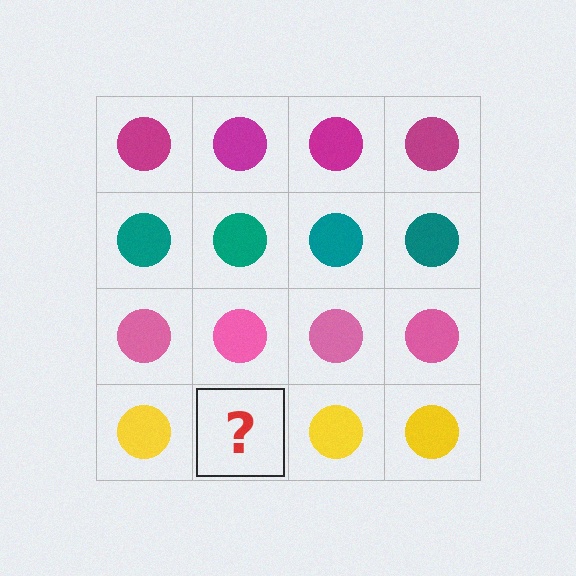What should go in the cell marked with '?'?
The missing cell should contain a yellow circle.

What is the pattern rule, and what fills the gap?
The rule is that each row has a consistent color. The gap should be filled with a yellow circle.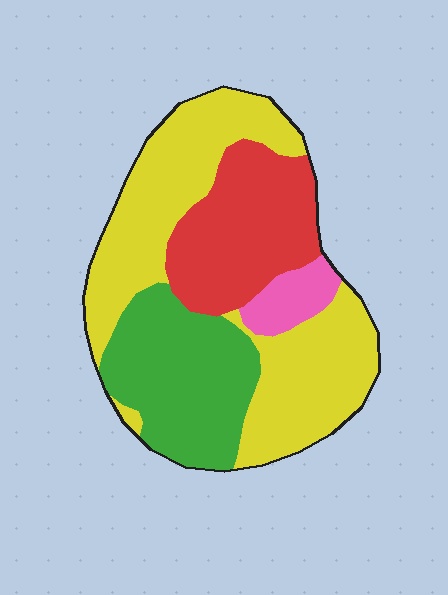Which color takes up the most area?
Yellow, at roughly 45%.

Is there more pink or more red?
Red.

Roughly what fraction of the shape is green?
Green covers 25% of the shape.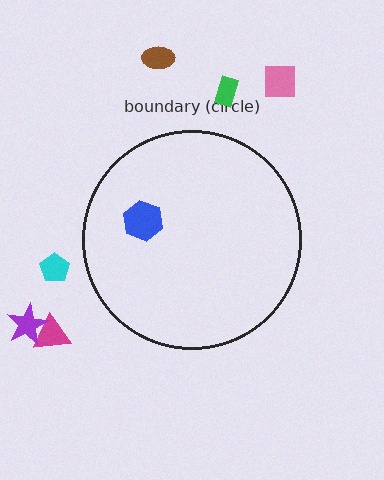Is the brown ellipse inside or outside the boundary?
Outside.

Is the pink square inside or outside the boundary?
Outside.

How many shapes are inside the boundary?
1 inside, 6 outside.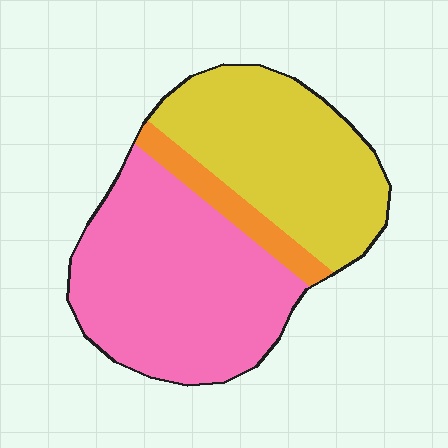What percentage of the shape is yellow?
Yellow takes up about two fifths (2/5) of the shape.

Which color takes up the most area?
Pink, at roughly 50%.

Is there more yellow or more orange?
Yellow.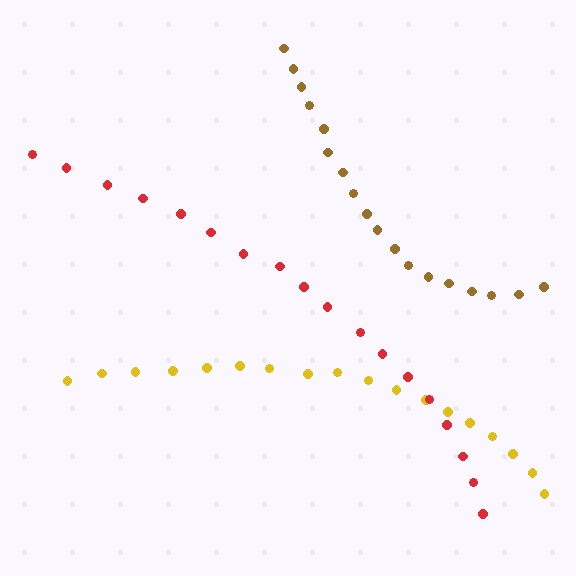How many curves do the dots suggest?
There are 3 distinct paths.